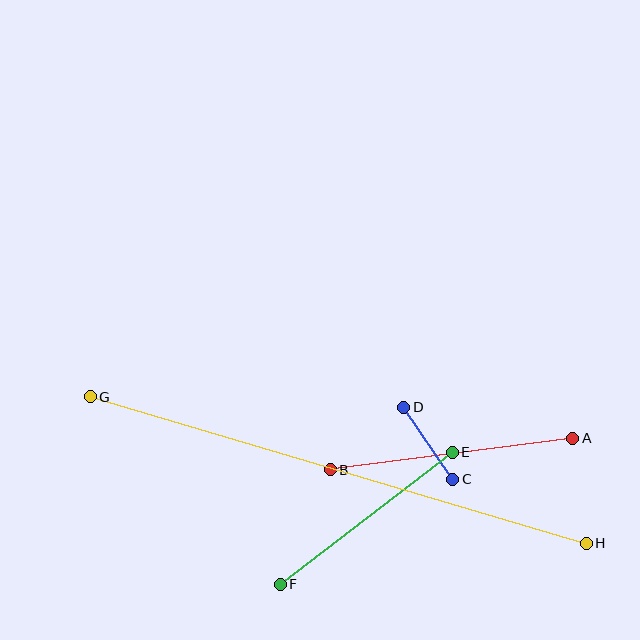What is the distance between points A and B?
The distance is approximately 245 pixels.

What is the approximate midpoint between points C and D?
The midpoint is at approximately (428, 443) pixels.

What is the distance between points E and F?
The distance is approximately 217 pixels.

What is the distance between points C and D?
The distance is approximately 87 pixels.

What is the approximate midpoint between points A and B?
The midpoint is at approximately (452, 454) pixels.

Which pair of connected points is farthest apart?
Points G and H are farthest apart.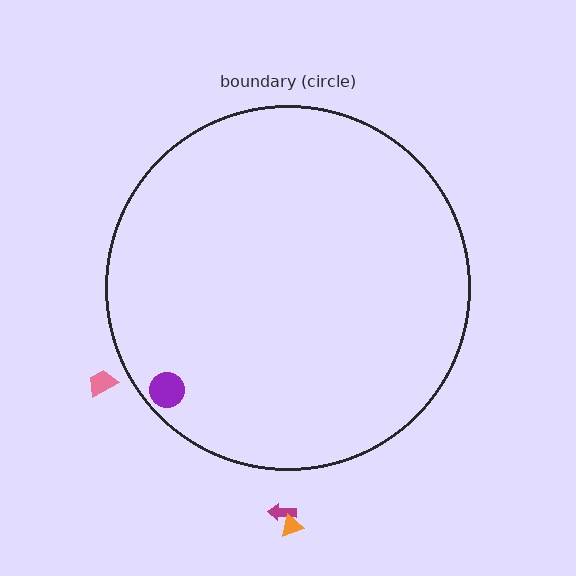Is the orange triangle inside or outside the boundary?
Outside.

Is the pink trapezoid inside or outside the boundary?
Outside.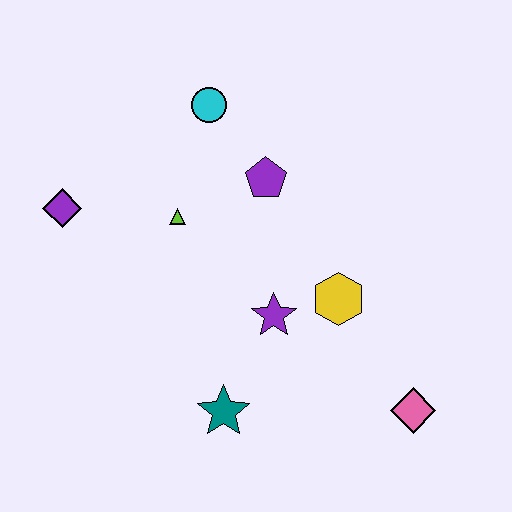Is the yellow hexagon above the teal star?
Yes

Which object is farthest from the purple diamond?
The pink diamond is farthest from the purple diamond.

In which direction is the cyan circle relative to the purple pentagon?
The cyan circle is above the purple pentagon.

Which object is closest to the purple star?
The yellow hexagon is closest to the purple star.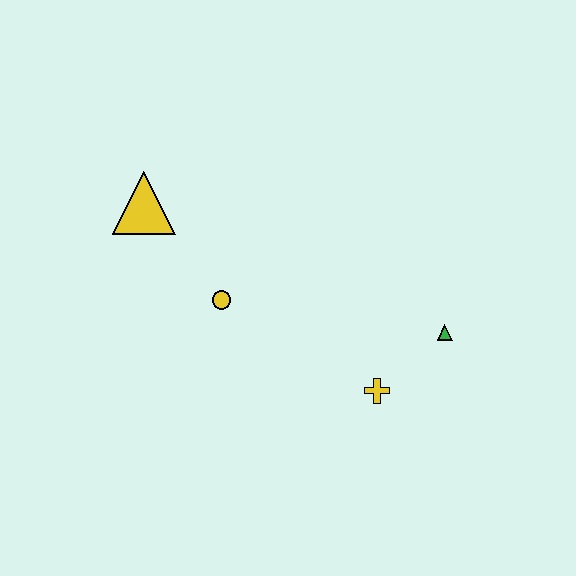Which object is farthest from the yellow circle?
The green triangle is farthest from the yellow circle.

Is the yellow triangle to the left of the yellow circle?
Yes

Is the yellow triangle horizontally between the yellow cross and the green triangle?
No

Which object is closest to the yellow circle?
The yellow triangle is closest to the yellow circle.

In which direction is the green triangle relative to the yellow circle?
The green triangle is to the right of the yellow circle.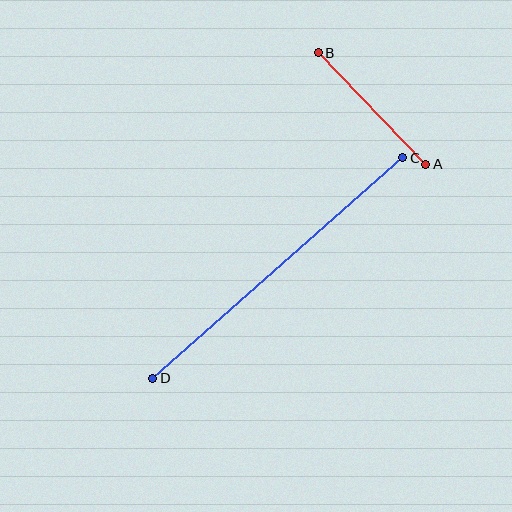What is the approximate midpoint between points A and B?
The midpoint is at approximately (372, 108) pixels.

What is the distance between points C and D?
The distance is approximately 333 pixels.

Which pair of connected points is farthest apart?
Points C and D are farthest apart.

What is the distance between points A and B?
The distance is approximately 155 pixels.